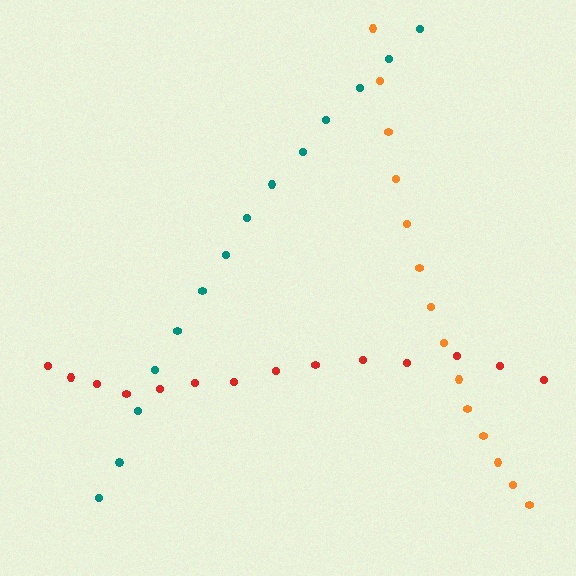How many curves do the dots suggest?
There are 3 distinct paths.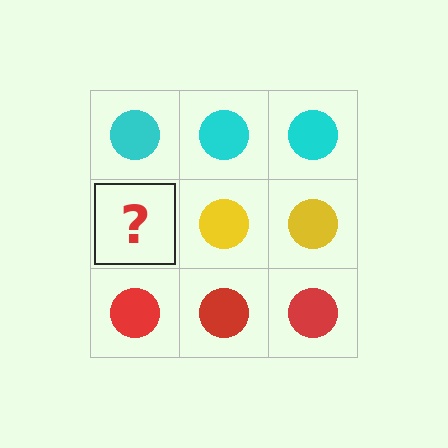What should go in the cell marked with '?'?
The missing cell should contain a yellow circle.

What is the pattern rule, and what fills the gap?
The rule is that each row has a consistent color. The gap should be filled with a yellow circle.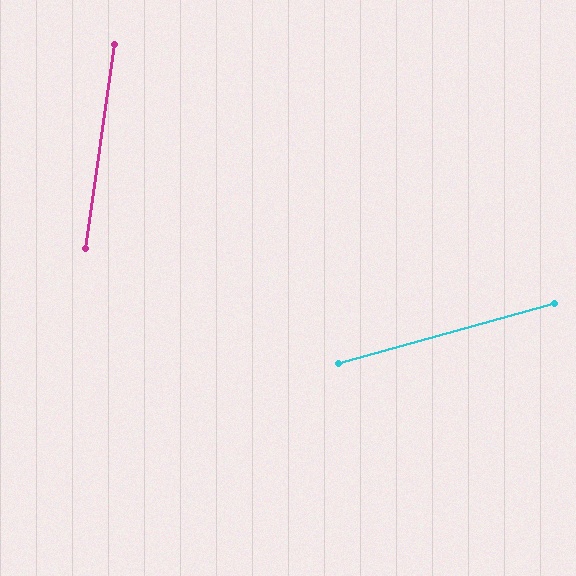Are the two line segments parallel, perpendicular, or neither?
Neither parallel nor perpendicular — they differ by about 66°.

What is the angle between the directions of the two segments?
Approximately 66 degrees.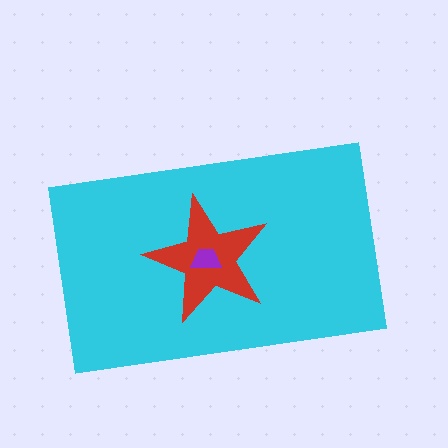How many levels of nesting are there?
3.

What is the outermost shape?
The cyan rectangle.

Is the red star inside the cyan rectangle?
Yes.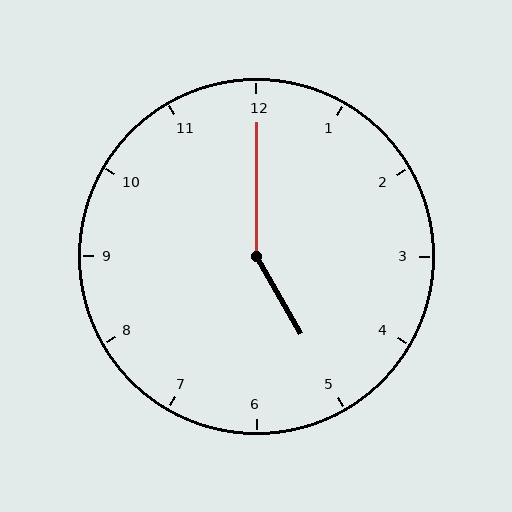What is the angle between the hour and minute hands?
Approximately 150 degrees.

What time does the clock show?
5:00.